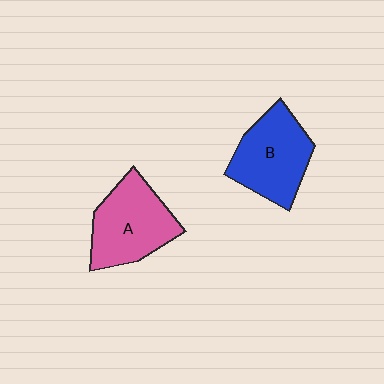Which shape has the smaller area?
Shape B (blue).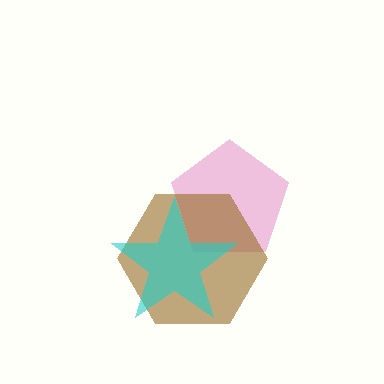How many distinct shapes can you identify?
There are 3 distinct shapes: a pink pentagon, a brown hexagon, a cyan star.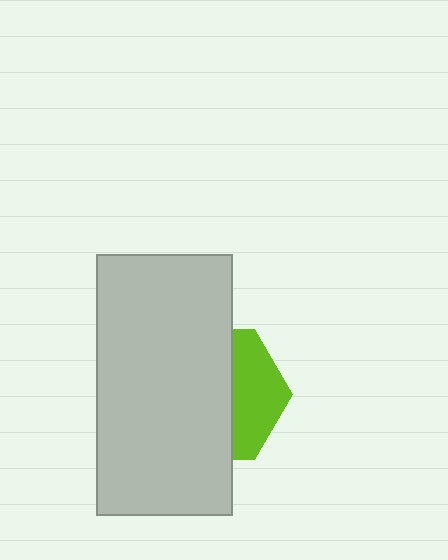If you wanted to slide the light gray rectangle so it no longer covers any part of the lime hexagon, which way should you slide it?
Slide it left — that is the most direct way to separate the two shapes.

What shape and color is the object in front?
The object in front is a light gray rectangle.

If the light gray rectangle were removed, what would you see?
You would see the complete lime hexagon.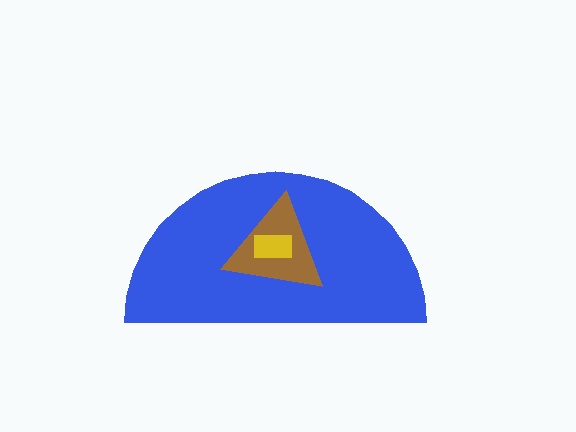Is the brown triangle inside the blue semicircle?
Yes.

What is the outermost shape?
The blue semicircle.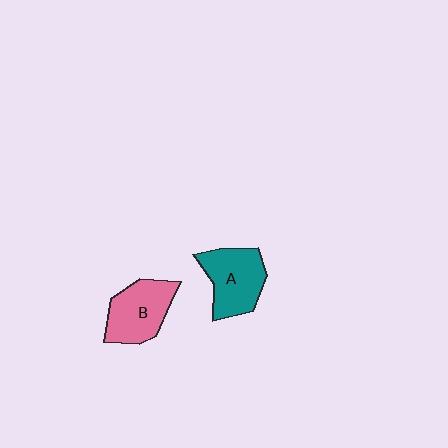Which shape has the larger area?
Shape A (teal).